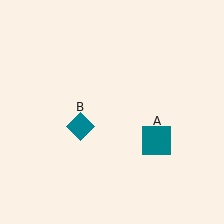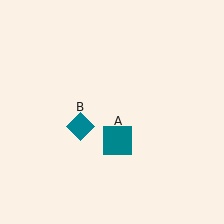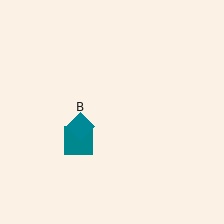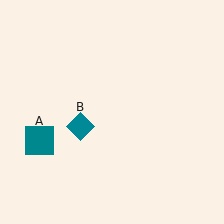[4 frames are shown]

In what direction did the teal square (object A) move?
The teal square (object A) moved left.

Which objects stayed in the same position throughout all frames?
Teal diamond (object B) remained stationary.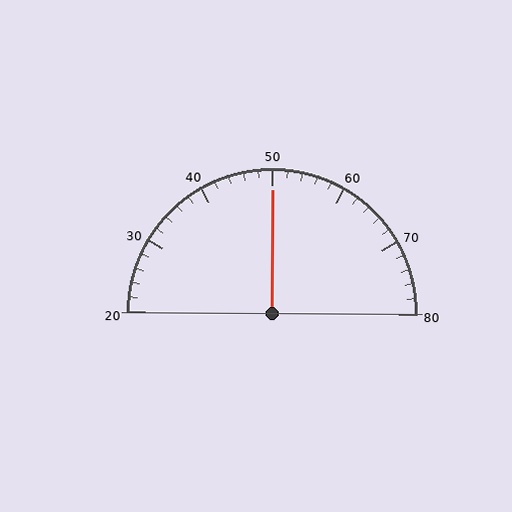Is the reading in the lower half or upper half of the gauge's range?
The reading is in the upper half of the range (20 to 80).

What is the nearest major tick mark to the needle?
The nearest major tick mark is 50.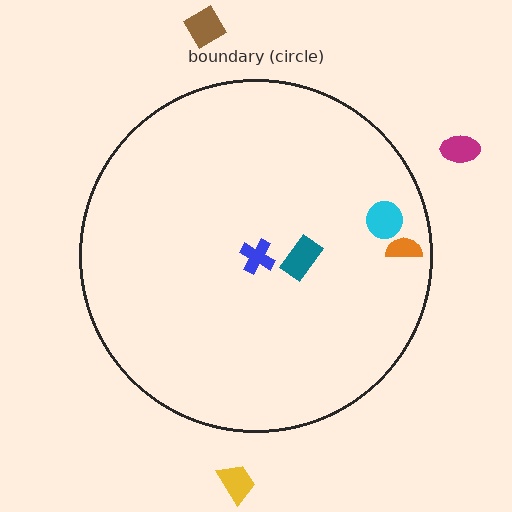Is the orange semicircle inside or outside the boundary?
Inside.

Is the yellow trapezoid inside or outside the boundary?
Outside.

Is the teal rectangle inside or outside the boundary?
Inside.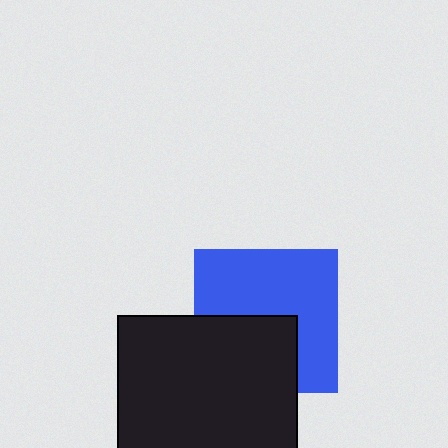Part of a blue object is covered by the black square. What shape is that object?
It is a square.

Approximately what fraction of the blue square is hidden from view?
Roughly 39% of the blue square is hidden behind the black square.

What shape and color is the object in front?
The object in front is a black square.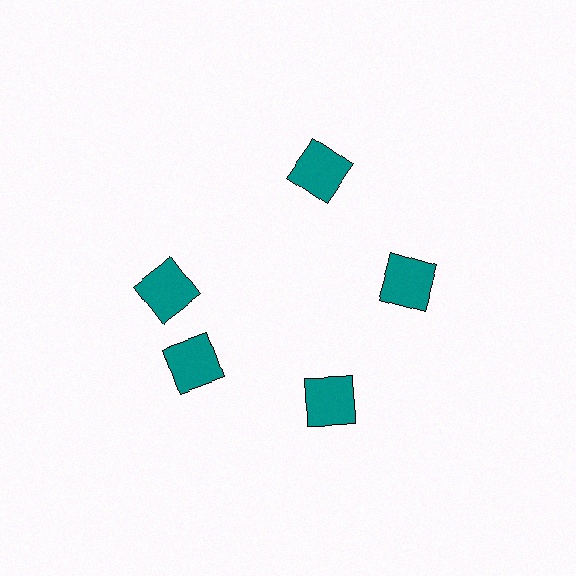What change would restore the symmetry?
The symmetry would be restored by rotating it back into even spacing with its neighbors so that all 5 squares sit at equal angles and equal distance from the center.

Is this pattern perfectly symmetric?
No. The 5 teal squares are arranged in a ring, but one element near the 10 o'clock position is rotated out of alignment along the ring, breaking the 5-fold rotational symmetry.